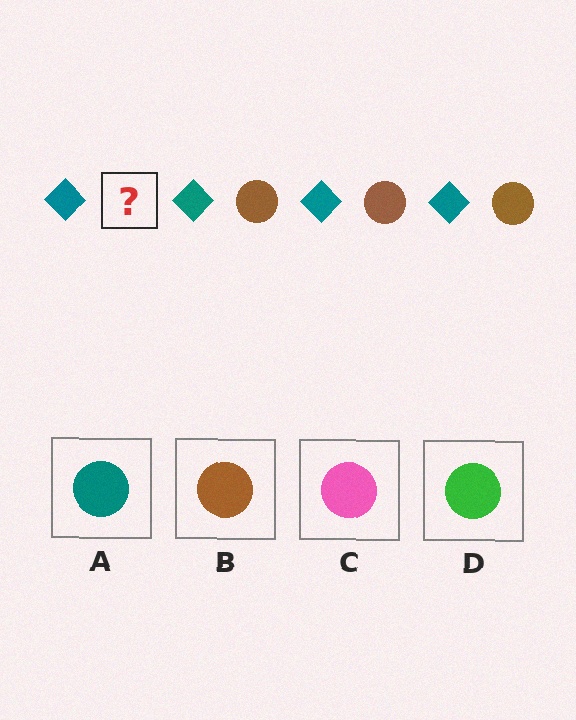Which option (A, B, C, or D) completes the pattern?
B.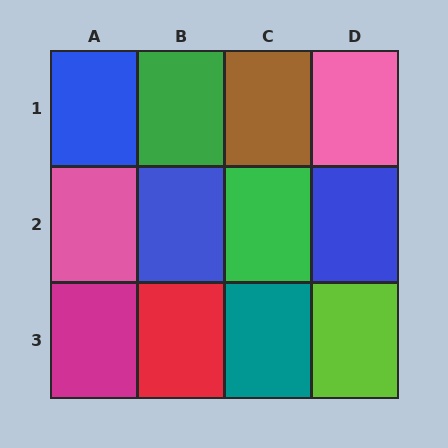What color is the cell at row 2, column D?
Blue.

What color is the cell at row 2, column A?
Pink.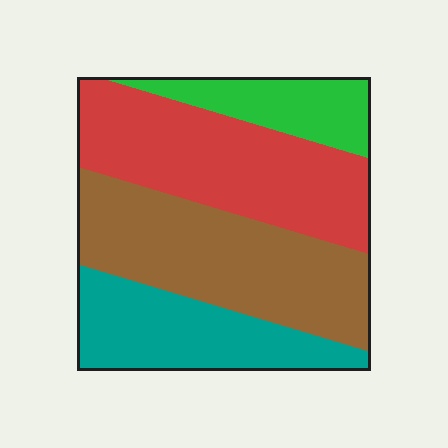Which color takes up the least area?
Green, at roughly 15%.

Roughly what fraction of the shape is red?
Red covers about 30% of the shape.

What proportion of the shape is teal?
Teal covers around 20% of the shape.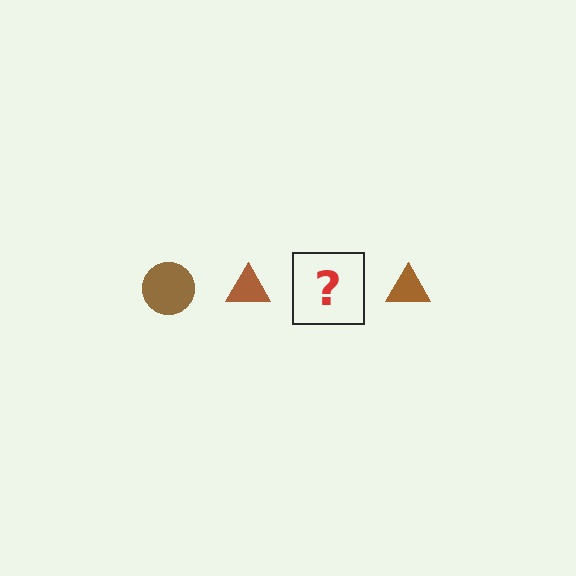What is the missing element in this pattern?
The missing element is a brown circle.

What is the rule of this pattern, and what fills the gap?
The rule is that the pattern cycles through circle, triangle shapes in brown. The gap should be filled with a brown circle.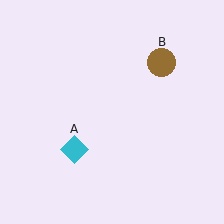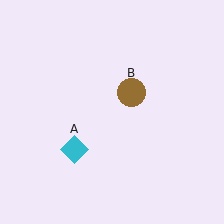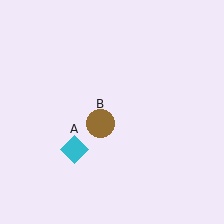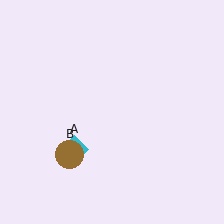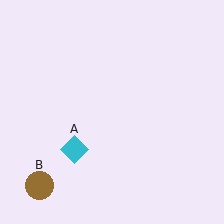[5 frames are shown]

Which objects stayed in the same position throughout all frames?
Cyan diamond (object A) remained stationary.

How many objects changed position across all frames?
1 object changed position: brown circle (object B).